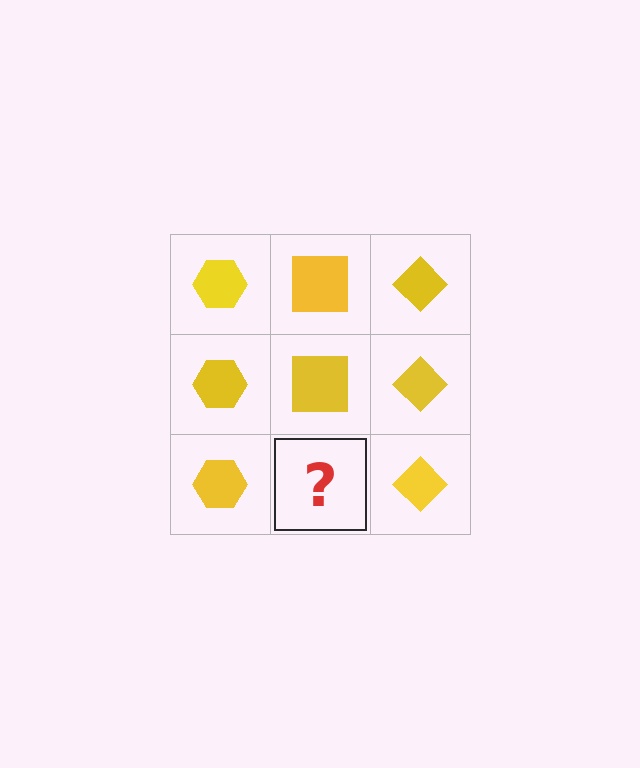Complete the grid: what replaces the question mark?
The question mark should be replaced with a yellow square.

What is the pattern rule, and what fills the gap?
The rule is that each column has a consistent shape. The gap should be filled with a yellow square.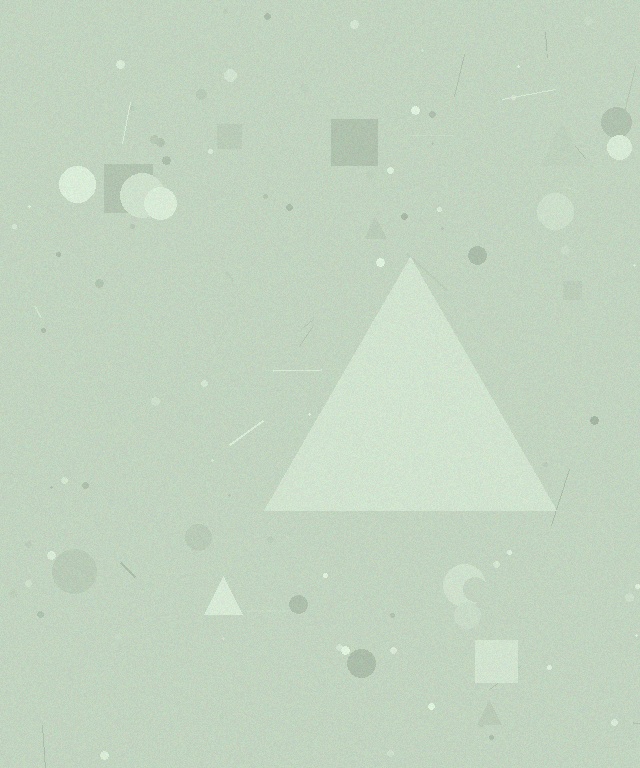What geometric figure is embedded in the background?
A triangle is embedded in the background.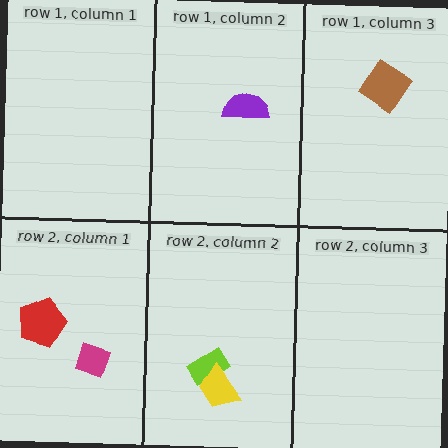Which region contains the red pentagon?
The row 2, column 1 region.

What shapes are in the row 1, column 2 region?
The purple semicircle.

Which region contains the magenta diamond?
The row 2, column 1 region.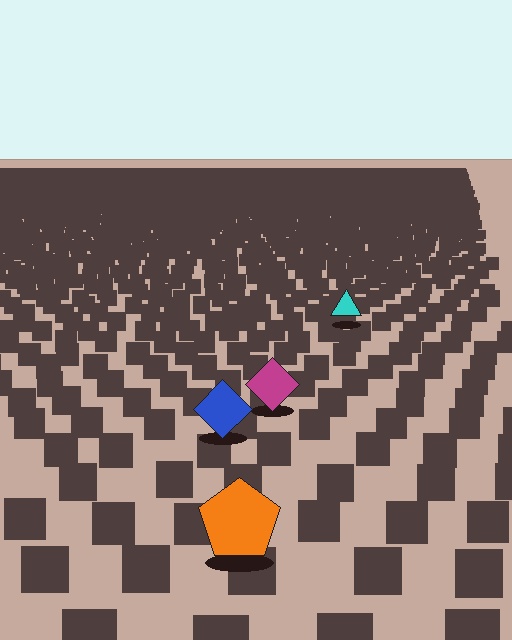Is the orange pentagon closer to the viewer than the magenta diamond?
Yes. The orange pentagon is closer — you can tell from the texture gradient: the ground texture is coarser near it.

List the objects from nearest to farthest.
From nearest to farthest: the orange pentagon, the blue diamond, the magenta diamond, the cyan triangle.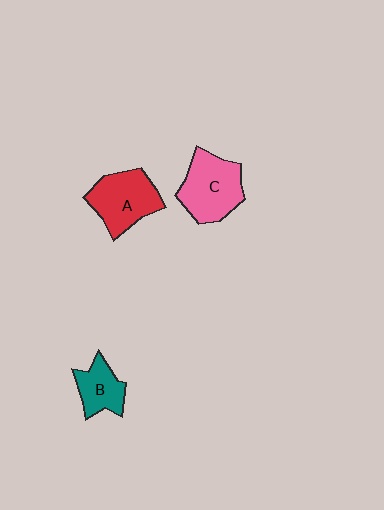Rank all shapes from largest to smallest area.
From largest to smallest: C (pink), A (red), B (teal).